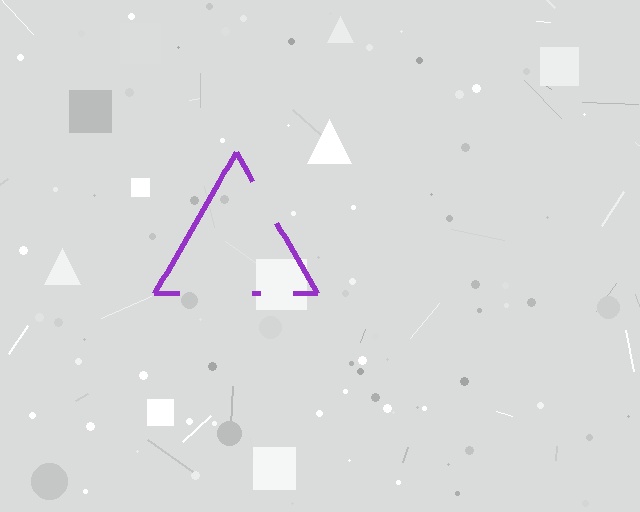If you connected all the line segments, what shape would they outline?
They would outline a triangle.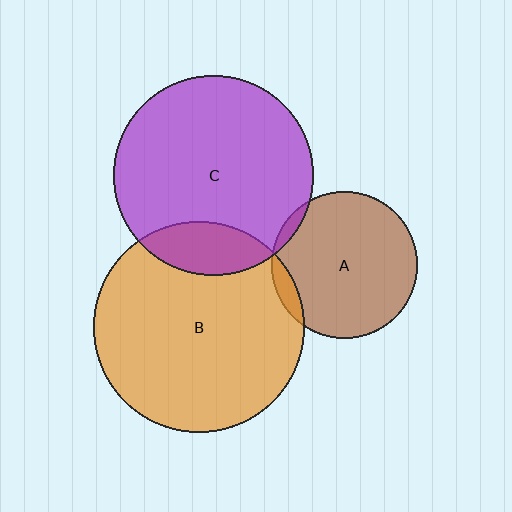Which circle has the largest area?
Circle B (orange).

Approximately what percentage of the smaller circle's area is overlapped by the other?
Approximately 5%.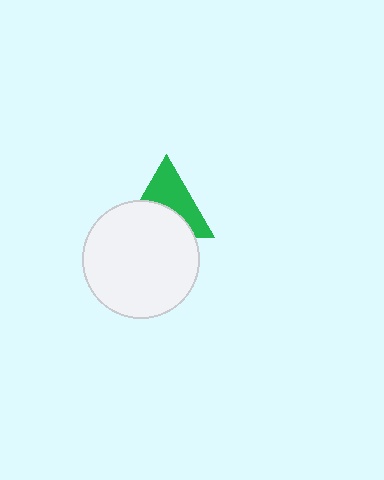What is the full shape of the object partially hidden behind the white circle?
The partially hidden object is a green triangle.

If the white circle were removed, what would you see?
You would see the complete green triangle.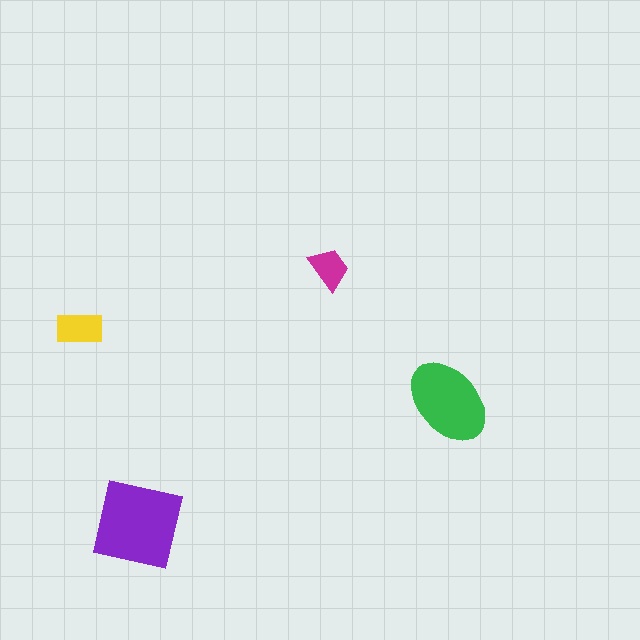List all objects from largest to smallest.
The purple square, the green ellipse, the yellow rectangle, the magenta trapezoid.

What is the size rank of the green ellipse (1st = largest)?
2nd.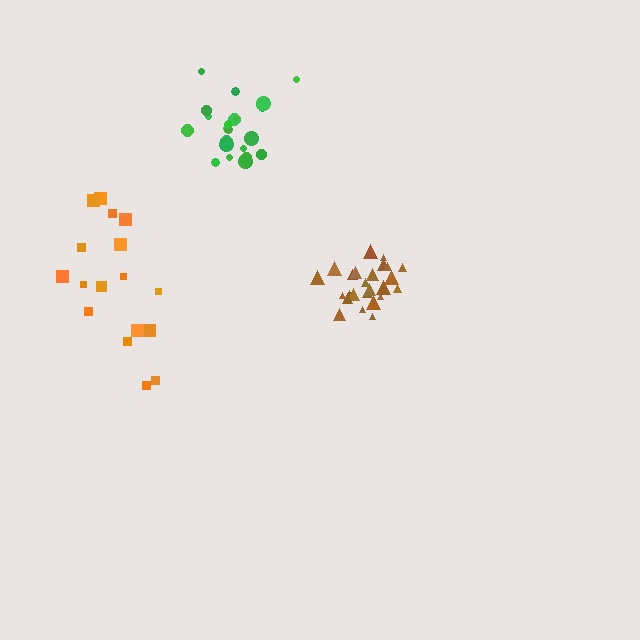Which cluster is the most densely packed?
Brown.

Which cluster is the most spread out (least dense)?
Orange.